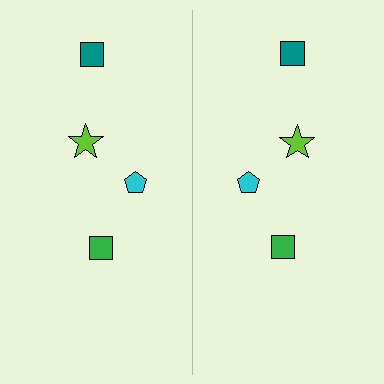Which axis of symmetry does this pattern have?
The pattern has a vertical axis of symmetry running through the center of the image.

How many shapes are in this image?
There are 8 shapes in this image.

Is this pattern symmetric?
Yes, this pattern has bilateral (reflection) symmetry.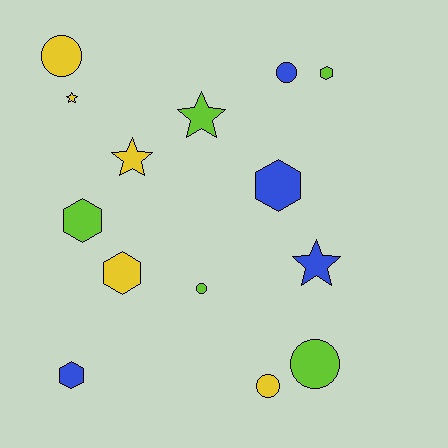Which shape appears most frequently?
Circle, with 5 objects.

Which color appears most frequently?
Yellow, with 5 objects.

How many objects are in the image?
There are 14 objects.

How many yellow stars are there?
There are 2 yellow stars.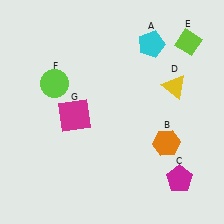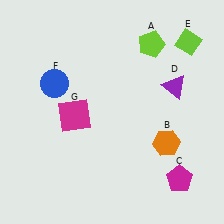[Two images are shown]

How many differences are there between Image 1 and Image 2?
There are 3 differences between the two images.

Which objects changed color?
A changed from cyan to lime. D changed from yellow to purple. F changed from lime to blue.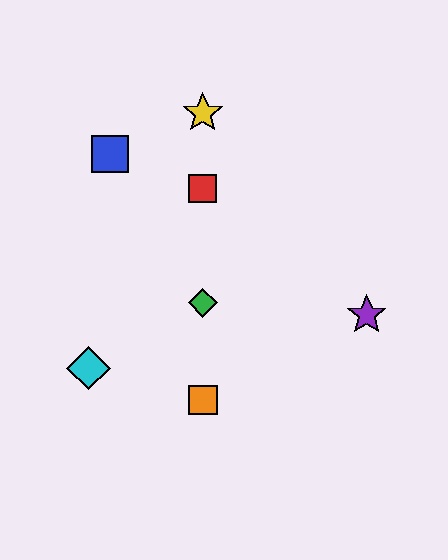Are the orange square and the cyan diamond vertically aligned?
No, the orange square is at x≈203 and the cyan diamond is at x≈89.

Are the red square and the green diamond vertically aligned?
Yes, both are at x≈203.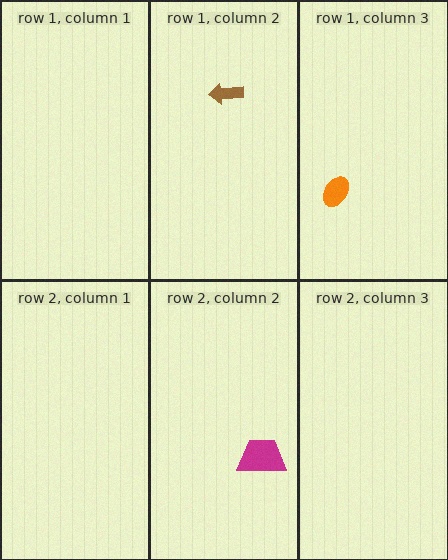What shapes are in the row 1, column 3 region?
The orange ellipse.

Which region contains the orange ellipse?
The row 1, column 3 region.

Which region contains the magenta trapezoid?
The row 2, column 2 region.